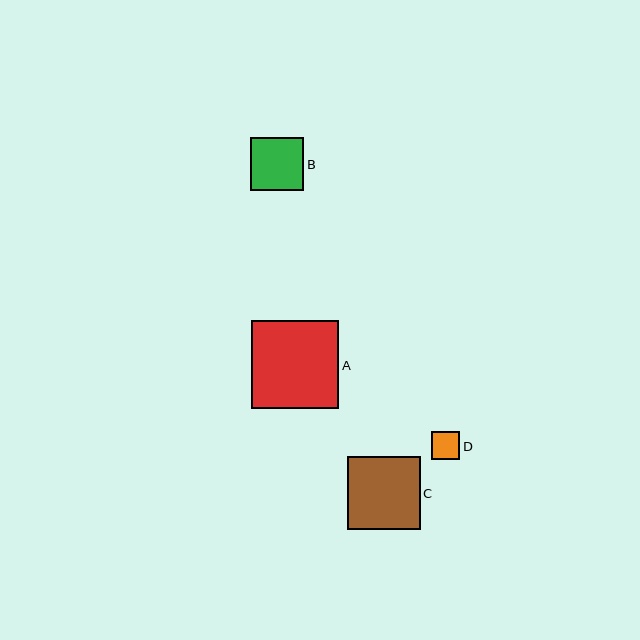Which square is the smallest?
Square D is the smallest with a size of approximately 28 pixels.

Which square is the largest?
Square A is the largest with a size of approximately 87 pixels.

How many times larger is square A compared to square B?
Square A is approximately 1.6 times the size of square B.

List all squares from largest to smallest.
From largest to smallest: A, C, B, D.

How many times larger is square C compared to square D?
Square C is approximately 2.6 times the size of square D.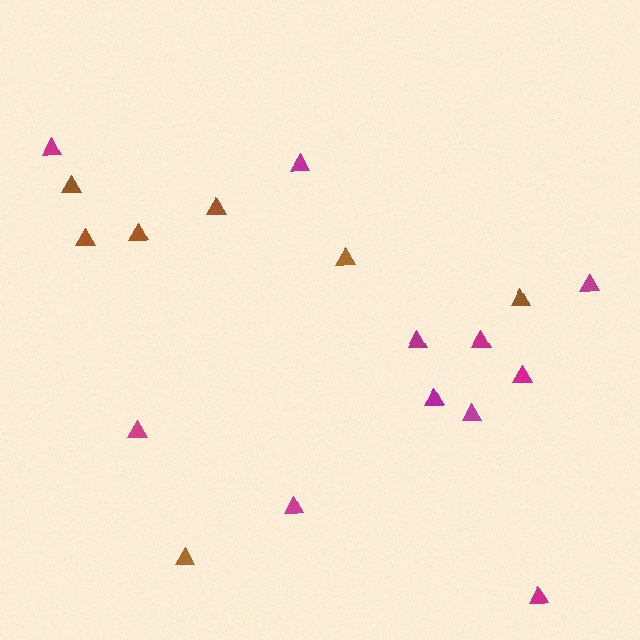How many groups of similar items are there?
There are 2 groups: one group of magenta triangles (11) and one group of brown triangles (7).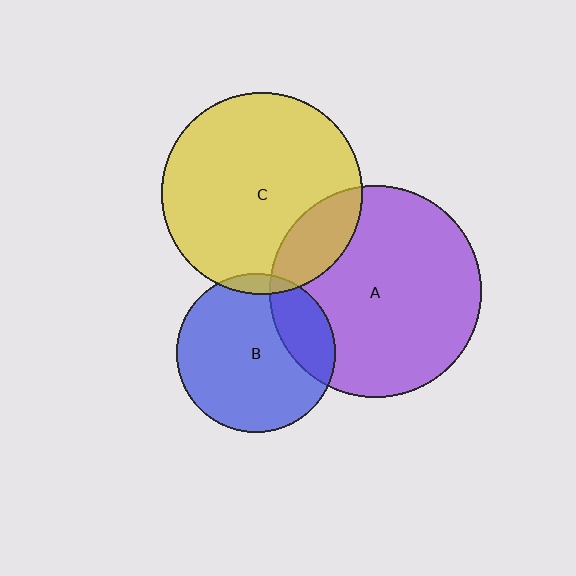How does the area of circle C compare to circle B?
Approximately 1.6 times.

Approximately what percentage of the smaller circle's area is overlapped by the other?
Approximately 15%.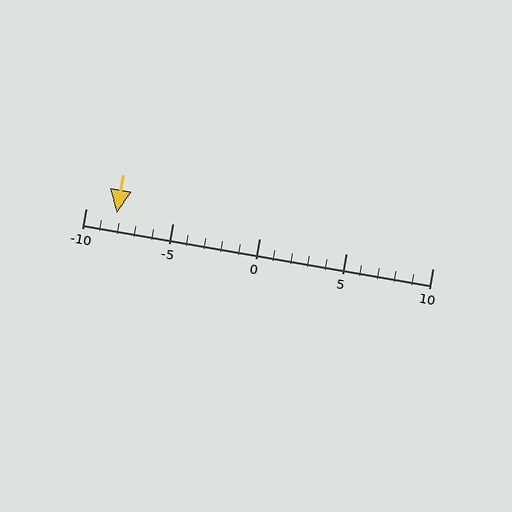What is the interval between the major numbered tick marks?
The major tick marks are spaced 5 units apart.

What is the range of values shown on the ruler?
The ruler shows values from -10 to 10.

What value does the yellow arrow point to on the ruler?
The yellow arrow points to approximately -8.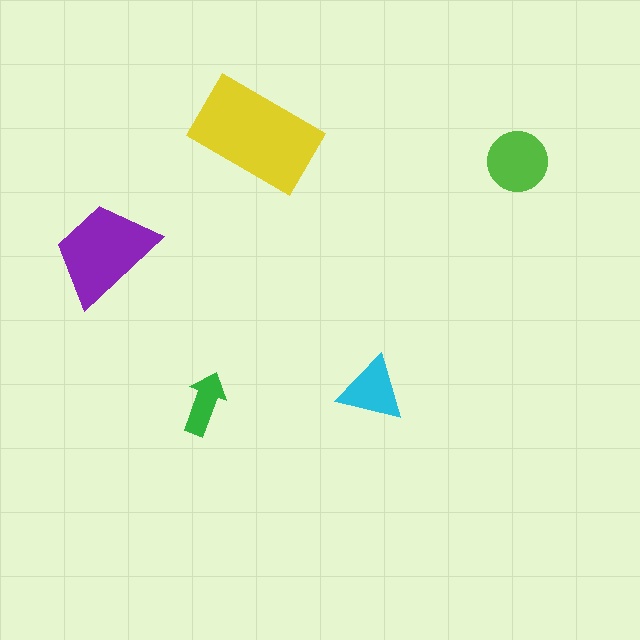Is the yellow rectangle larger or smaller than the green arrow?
Larger.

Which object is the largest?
The yellow rectangle.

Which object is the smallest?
The green arrow.